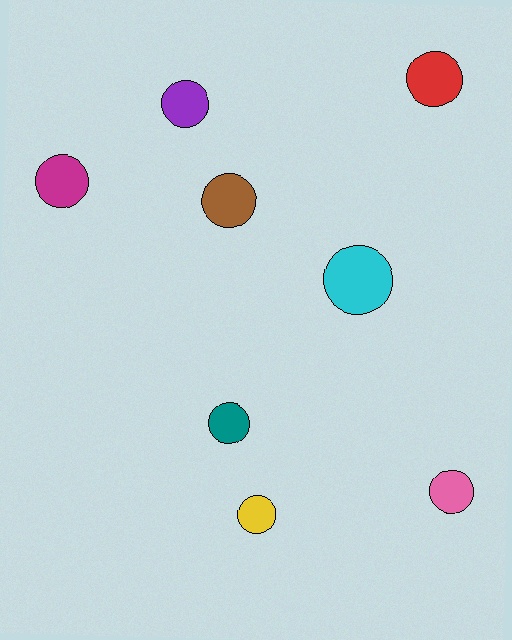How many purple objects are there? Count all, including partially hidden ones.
There is 1 purple object.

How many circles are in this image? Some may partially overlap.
There are 8 circles.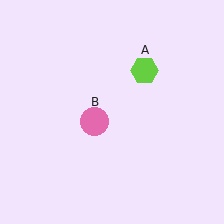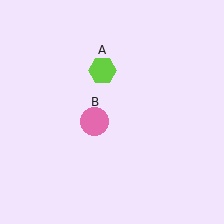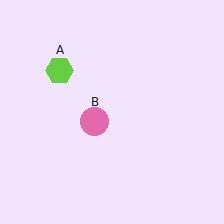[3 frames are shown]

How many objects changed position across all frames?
1 object changed position: lime hexagon (object A).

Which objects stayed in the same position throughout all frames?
Pink circle (object B) remained stationary.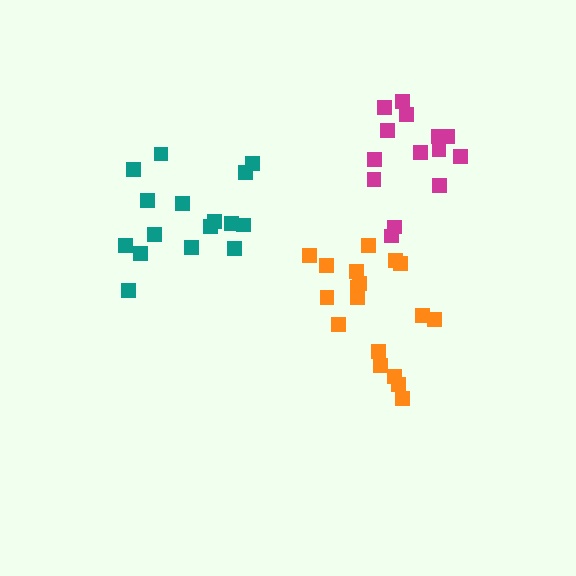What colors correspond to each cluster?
The clusters are colored: teal, magenta, orange.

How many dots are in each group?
Group 1: 16 dots, Group 2: 14 dots, Group 3: 18 dots (48 total).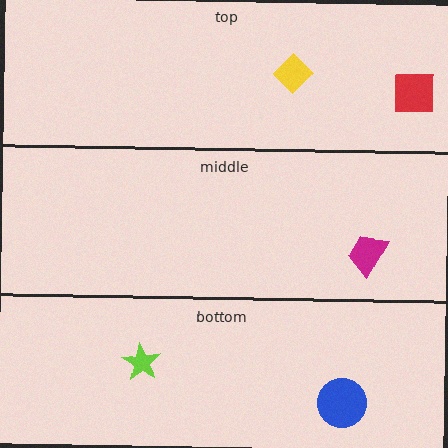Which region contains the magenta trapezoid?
The middle region.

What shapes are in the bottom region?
The lime star, the blue circle.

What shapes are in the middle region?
The magenta trapezoid.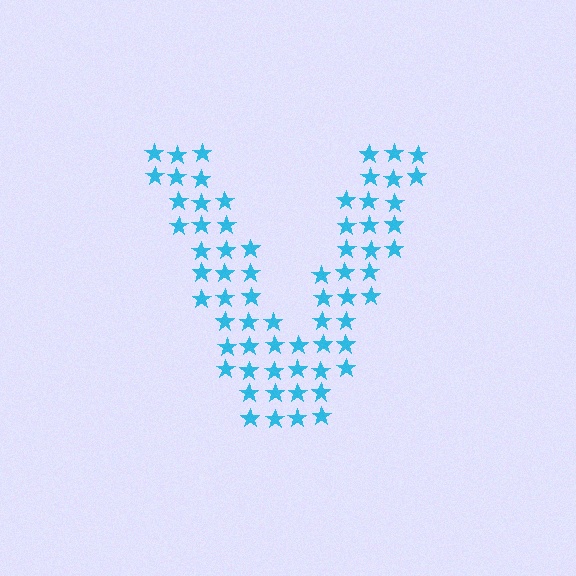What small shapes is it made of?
It is made of small stars.